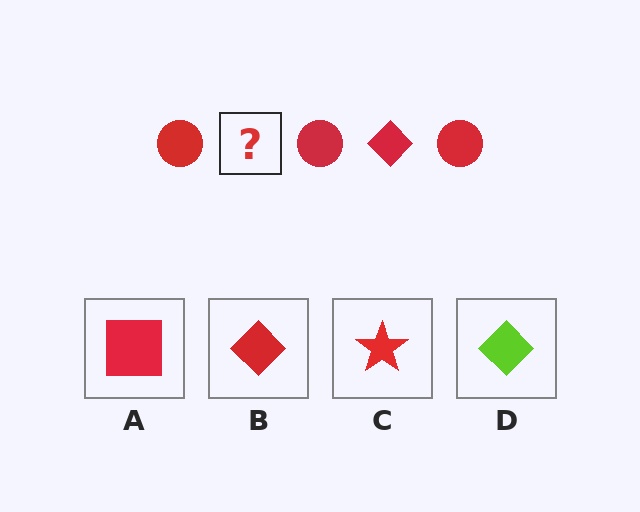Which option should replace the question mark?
Option B.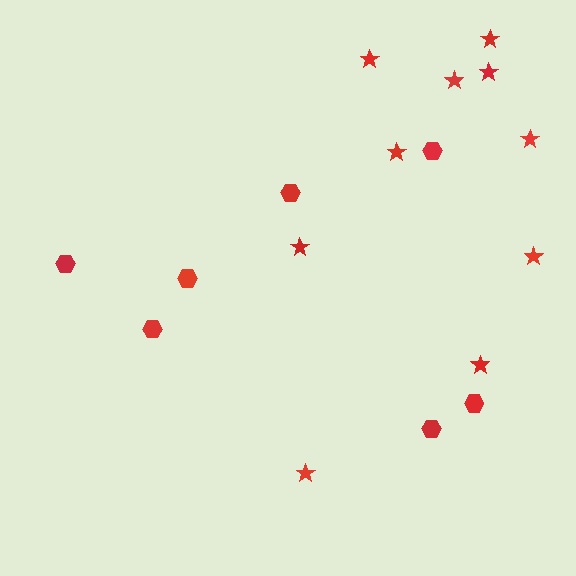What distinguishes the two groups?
There are 2 groups: one group of stars (10) and one group of hexagons (7).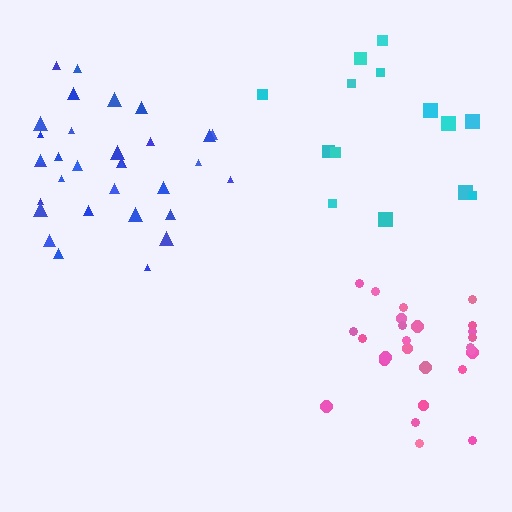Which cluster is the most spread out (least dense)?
Cyan.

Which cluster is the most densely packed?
Pink.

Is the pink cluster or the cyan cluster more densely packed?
Pink.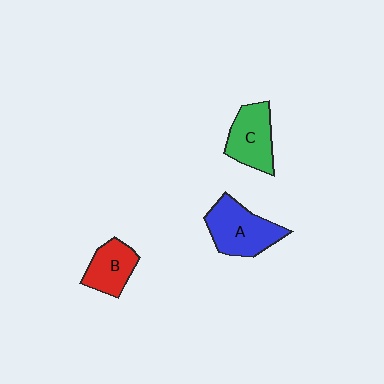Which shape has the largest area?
Shape A (blue).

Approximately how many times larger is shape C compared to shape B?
Approximately 1.2 times.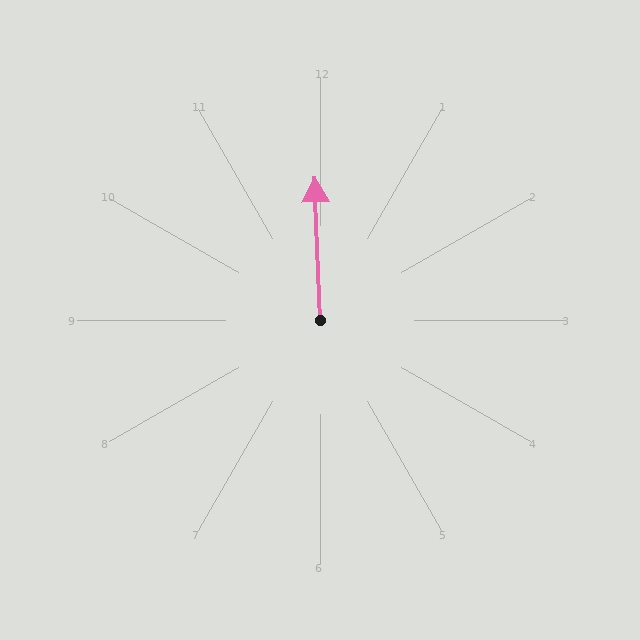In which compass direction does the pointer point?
North.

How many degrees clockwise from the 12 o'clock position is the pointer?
Approximately 358 degrees.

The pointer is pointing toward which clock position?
Roughly 12 o'clock.